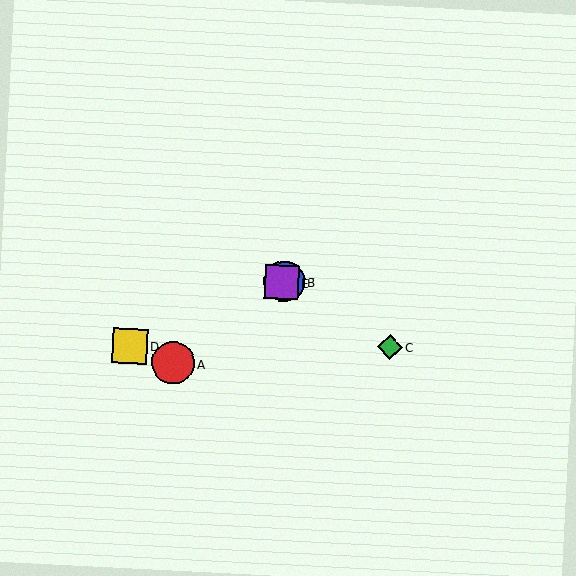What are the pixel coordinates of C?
Object C is at (390, 347).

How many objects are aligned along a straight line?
3 objects (B, D, E) are aligned along a straight line.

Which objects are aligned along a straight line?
Objects B, D, E are aligned along a straight line.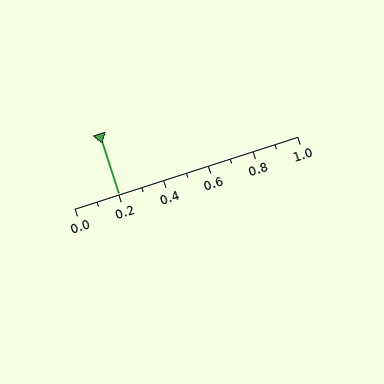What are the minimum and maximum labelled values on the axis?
The axis runs from 0.0 to 1.0.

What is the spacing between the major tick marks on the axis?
The major ticks are spaced 0.2 apart.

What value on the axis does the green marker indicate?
The marker indicates approximately 0.2.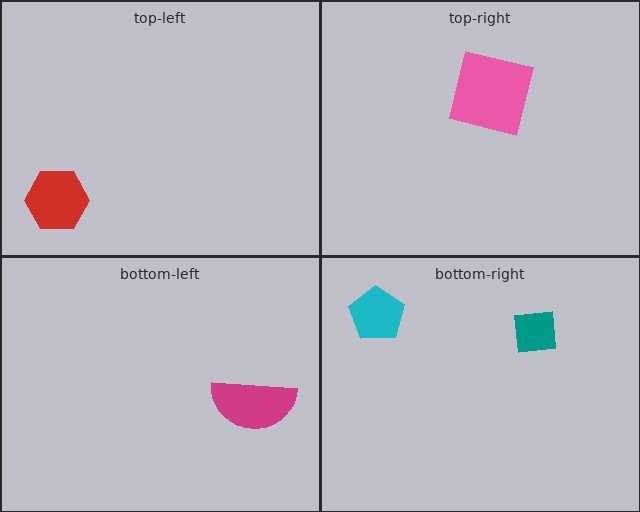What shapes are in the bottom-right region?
The teal square, the cyan pentagon.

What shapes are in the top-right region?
The pink square.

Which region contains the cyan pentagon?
The bottom-right region.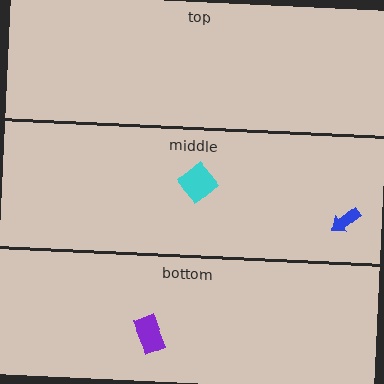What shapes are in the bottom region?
The purple rectangle.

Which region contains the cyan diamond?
The middle region.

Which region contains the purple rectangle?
The bottom region.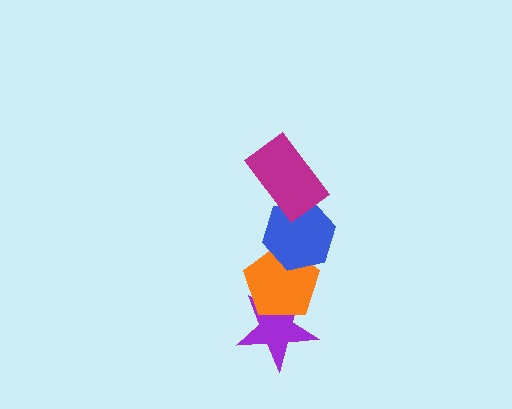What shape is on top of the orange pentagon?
The blue hexagon is on top of the orange pentagon.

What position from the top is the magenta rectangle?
The magenta rectangle is 1st from the top.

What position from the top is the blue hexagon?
The blue hexagon is 2nd from the top.